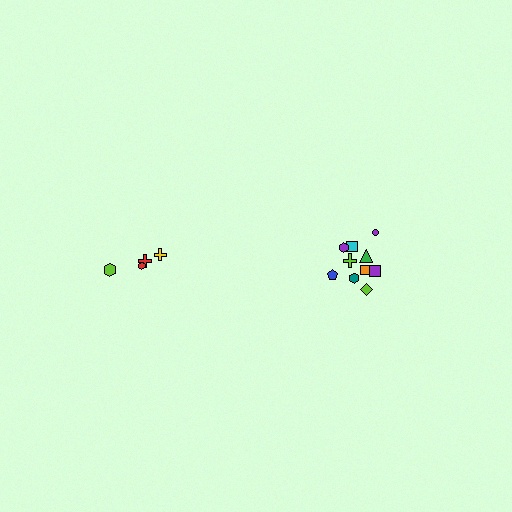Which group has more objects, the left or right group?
The right group.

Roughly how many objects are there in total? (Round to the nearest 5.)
Roughly 15 objects in total.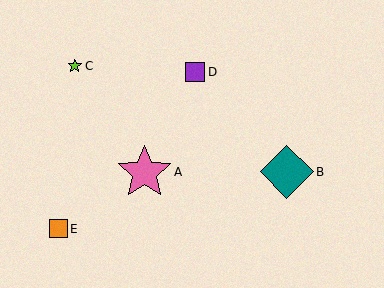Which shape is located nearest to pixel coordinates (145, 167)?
The pink star (labeled A) at (145, 172) is nearest to that location.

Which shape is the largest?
The pink star (labeled A) is the largest.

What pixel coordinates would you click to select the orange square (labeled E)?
Click at (58, 229) to select the orange square E.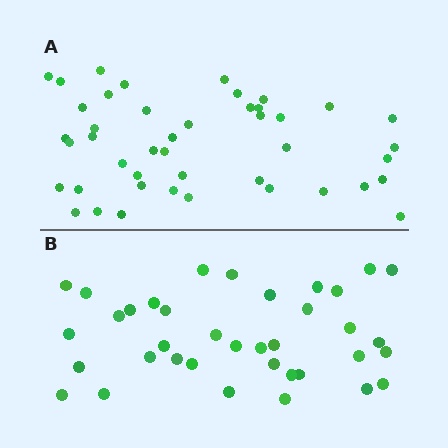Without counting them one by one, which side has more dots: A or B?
Region A (the top region) has more dots.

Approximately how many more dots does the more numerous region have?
Region A has roughly 8 or so more dots than region B.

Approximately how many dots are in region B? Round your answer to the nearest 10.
About 40 dots. (The exact count is 37, which rounds to 40.)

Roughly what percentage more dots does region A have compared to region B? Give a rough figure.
About 20% more.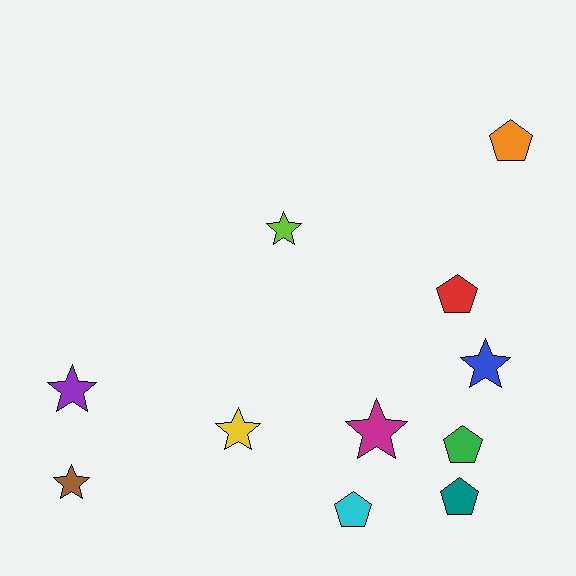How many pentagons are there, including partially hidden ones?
There are 5 pentagons.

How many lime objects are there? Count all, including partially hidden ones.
There is 1 lime object.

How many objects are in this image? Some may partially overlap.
There are 11 objects.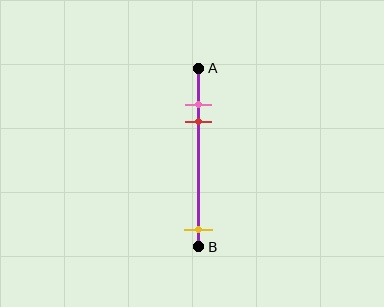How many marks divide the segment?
There are 3 marks dividing the segment.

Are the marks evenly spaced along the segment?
No, the marks are not evenly spaced.